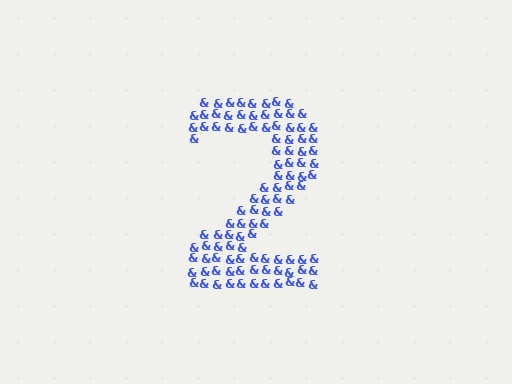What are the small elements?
The small elements are ampersands.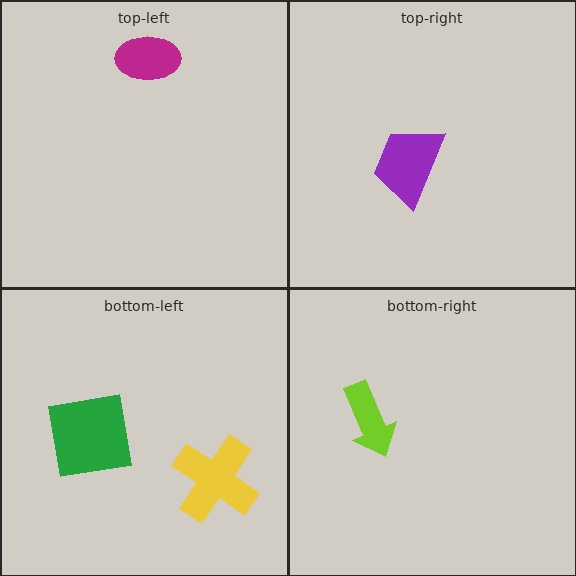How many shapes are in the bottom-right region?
1.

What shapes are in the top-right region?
The purple trapezoid.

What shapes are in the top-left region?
The magenta ellipse.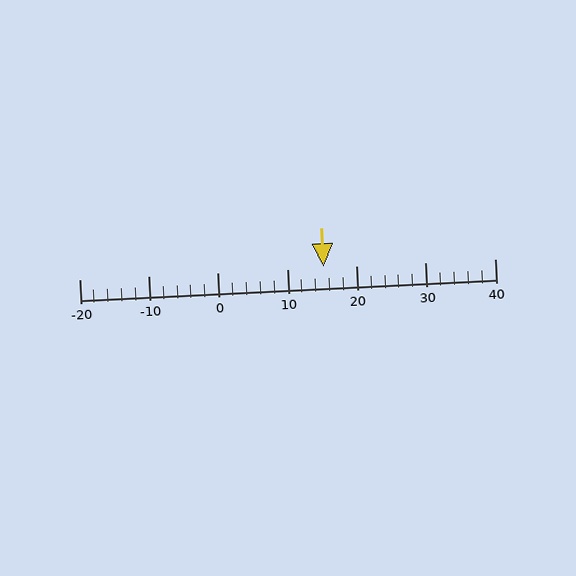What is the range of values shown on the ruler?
The ruler shows values from -20 to 40.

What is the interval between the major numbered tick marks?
The major tick marks are spaced 10 units apart.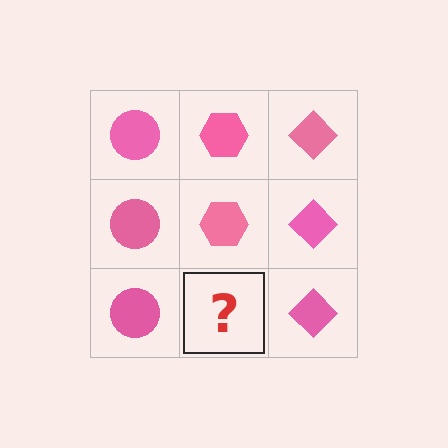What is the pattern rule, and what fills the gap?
The rule is that each column has a consistent shape. The gap should be filled with a pink hexagon.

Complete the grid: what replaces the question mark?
The question mark should be replaced with a pink hexagon.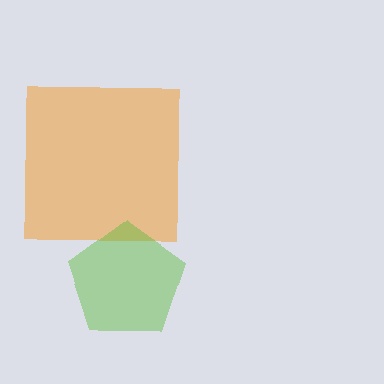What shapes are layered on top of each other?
The layered shapes are: an orange square, a lime pentagon.